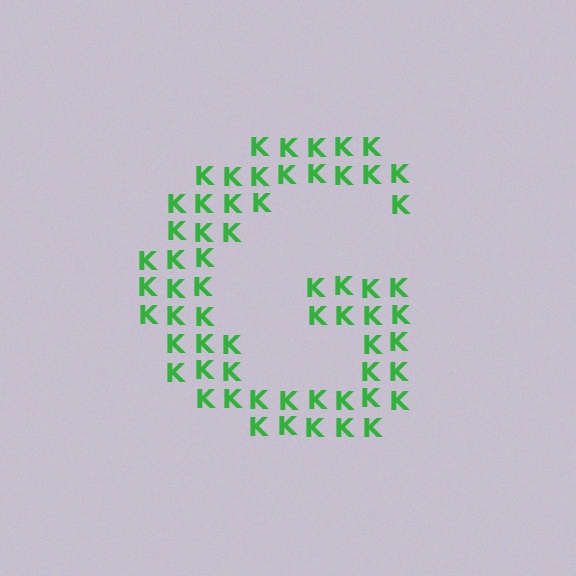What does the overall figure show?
The overall figure shows the letter G.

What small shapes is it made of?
It is made of small letter K's.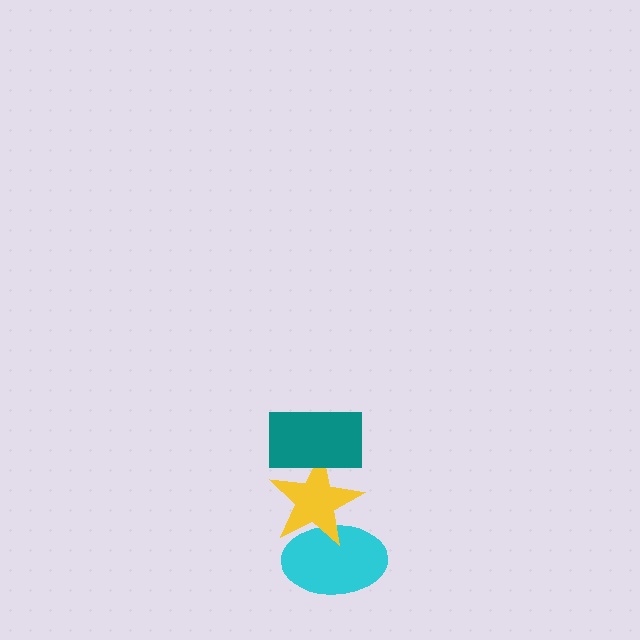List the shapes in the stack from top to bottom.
From top to bottom: the teal rectangle, the yellow star, the cyan ellipse.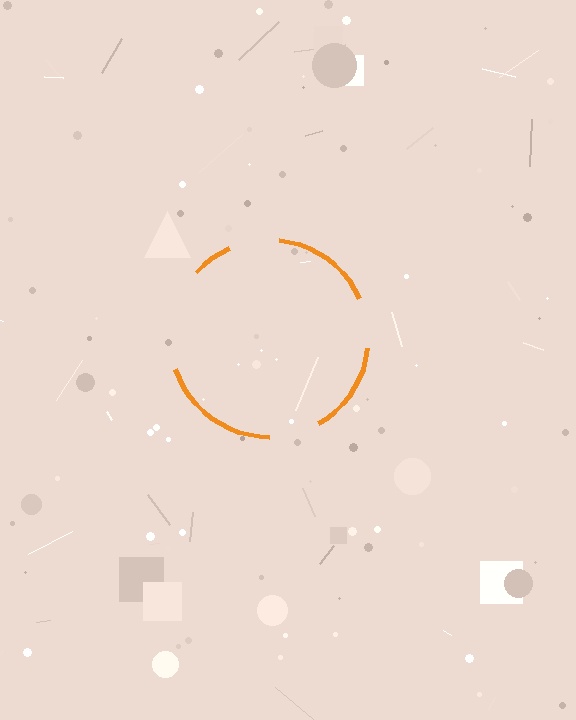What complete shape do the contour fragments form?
The contour fragments form a circle.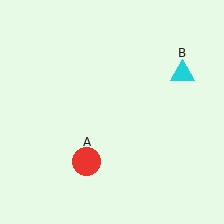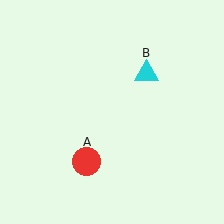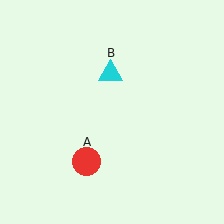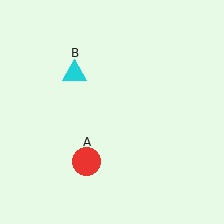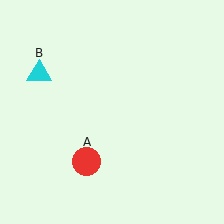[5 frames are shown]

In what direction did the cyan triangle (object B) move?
The cyan triangle (object B) moved left.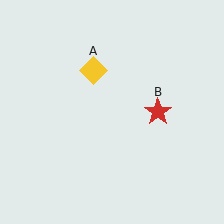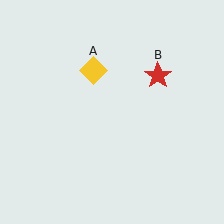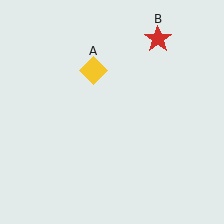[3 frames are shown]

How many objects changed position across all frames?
1 object changed position: red star (object B).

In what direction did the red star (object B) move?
The red star (object B) moved up.